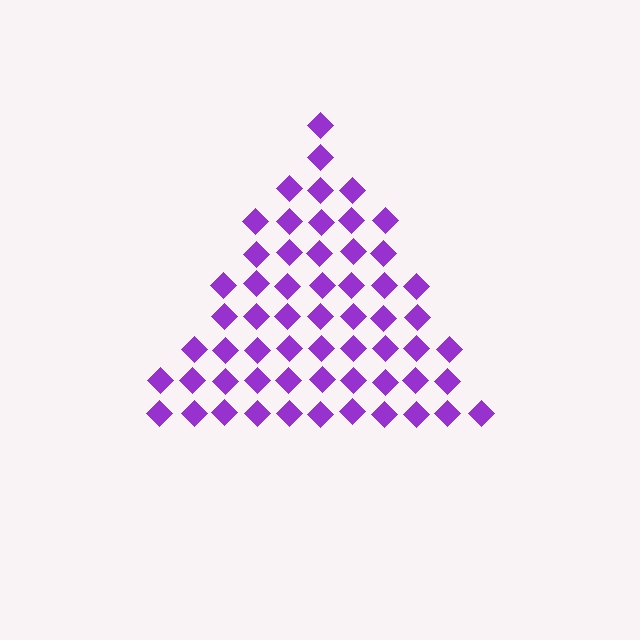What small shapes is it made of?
It is made of small diamonds.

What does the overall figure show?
The overall figure shows a triangle.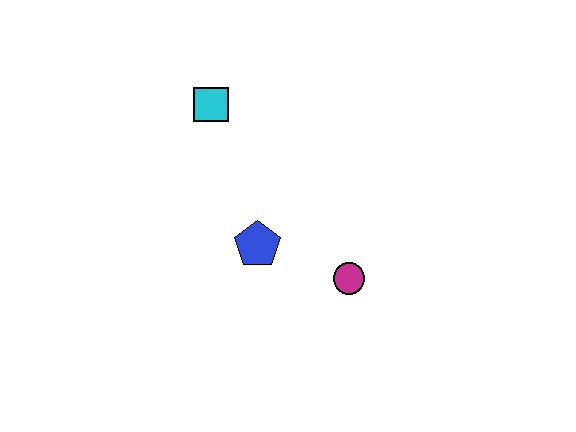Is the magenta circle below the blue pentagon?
Yes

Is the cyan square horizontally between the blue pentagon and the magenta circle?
No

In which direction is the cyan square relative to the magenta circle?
The cyan square is above the magenta circle.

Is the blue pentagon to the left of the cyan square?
No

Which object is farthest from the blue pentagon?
The cyan square is farthest from the blue pentagon.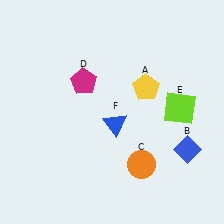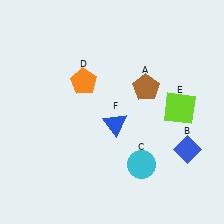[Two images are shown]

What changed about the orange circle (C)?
In Image 1, C is orange. In Image 2, it changed to cyan.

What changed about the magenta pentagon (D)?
In Image 1, D is magenta. In Image 2, it changed to orange.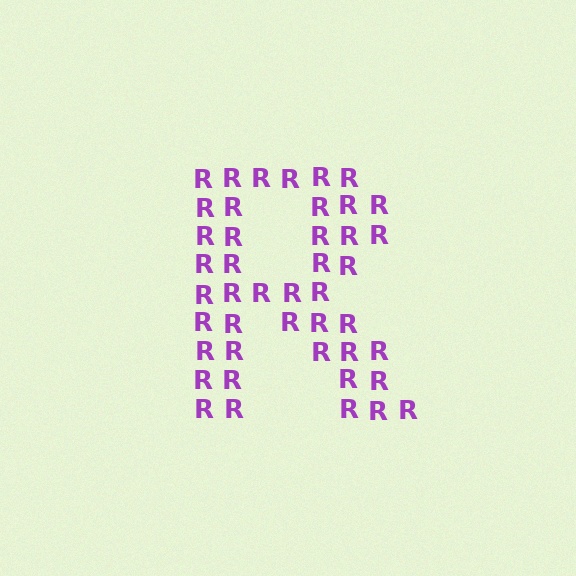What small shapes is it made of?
It is made of small letter R's.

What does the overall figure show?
The overall figure shows the letter R.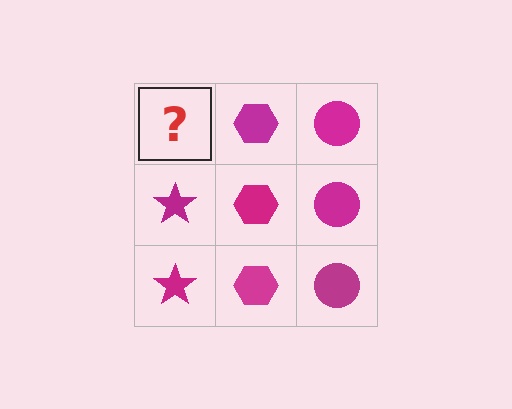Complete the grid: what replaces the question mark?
The question mark should be replaced with a magenta star.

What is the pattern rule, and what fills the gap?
The rule is that each column has a consistent shape. The gap should be filled with a magenta star.